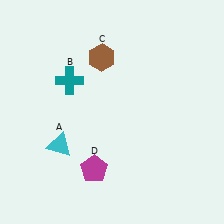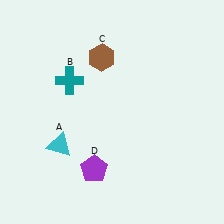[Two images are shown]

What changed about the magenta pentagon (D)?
In Image 1, D is magenta. In Image 2, it changed to purple.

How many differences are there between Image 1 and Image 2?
There is 1 difference between the two images.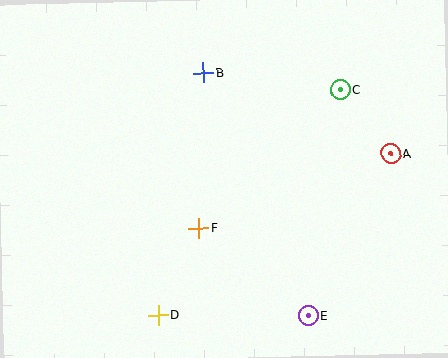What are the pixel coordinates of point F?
Point F is at (199, 228).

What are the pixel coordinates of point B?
Point B is at (203, 73).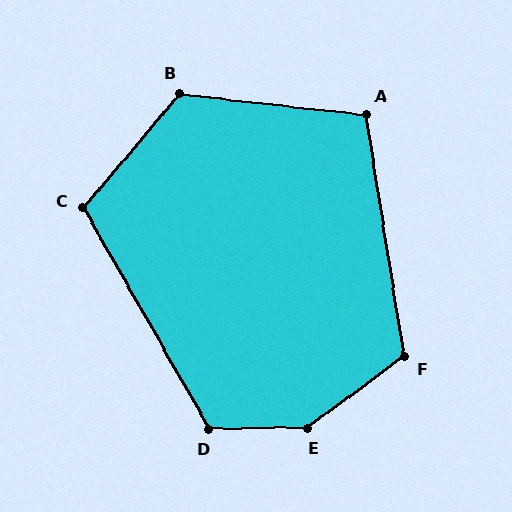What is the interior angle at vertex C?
Approximately 110 degrees (obtuse).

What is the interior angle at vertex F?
Approximately 117 degrees (obtuse).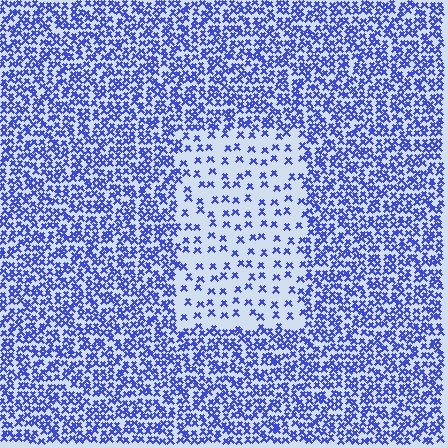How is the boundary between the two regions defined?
The boundary is defined by a change in element density (approximately 2.8x ratio). All elements are the same color, size, and shape.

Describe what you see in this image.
The image contains small blue elements arranged at two different densities. A rectangle-shaped region is visible where the elements are less densely packed than the surrounding area.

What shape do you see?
I see a rectangle.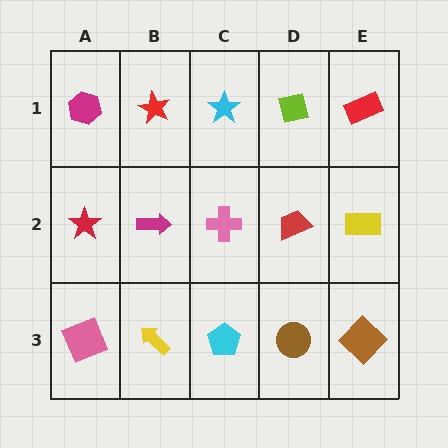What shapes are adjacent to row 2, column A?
A magenta hexagon (row 1, column A), a pink square (row 3, column A), a magenta arrow (row 2, column B).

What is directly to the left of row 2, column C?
A magenta arrow.